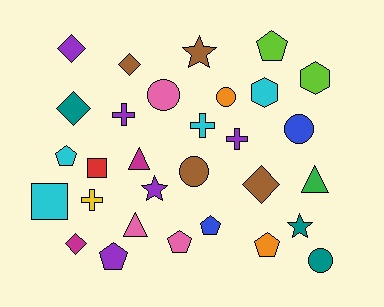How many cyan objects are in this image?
There are 4 cyan objects.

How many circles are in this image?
There are 5 circles.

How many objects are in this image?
There are 30 objects.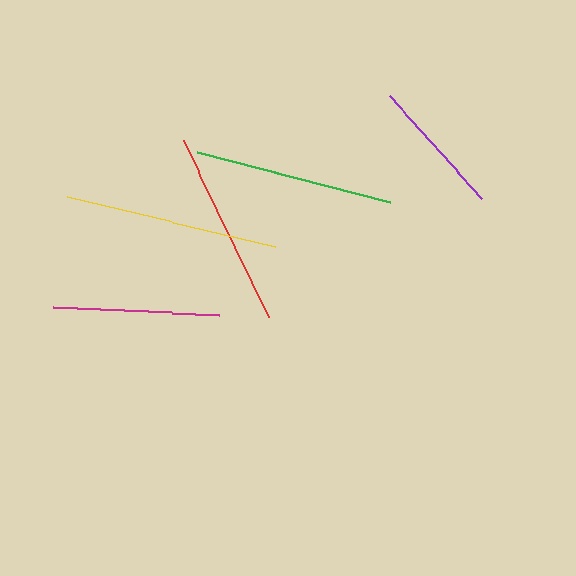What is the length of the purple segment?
The purple segment is approximately 138 pixels long.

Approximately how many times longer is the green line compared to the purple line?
The green line is approximately 1.4 times the length of the purple line.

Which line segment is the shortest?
The purple line is the shortest at approximately 138 pixels.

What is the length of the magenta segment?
The magenta segment is approximately 166 pixels long.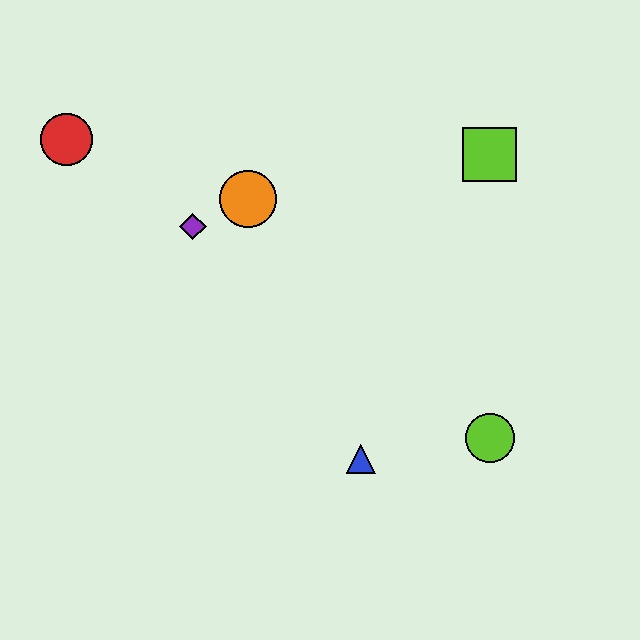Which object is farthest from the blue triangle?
The red circle is farthest from the blue triangle.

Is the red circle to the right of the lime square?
No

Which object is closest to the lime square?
The orange circle is closest to the lime square.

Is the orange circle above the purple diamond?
Yes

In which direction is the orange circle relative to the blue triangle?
The orange circle is above the blue triangle.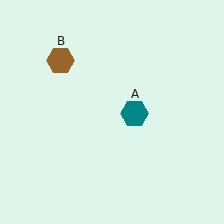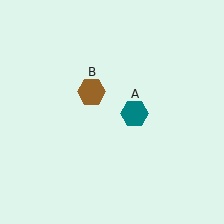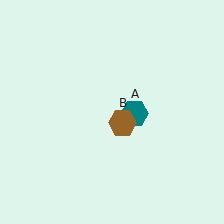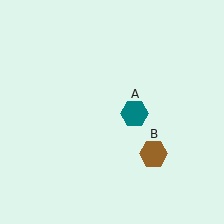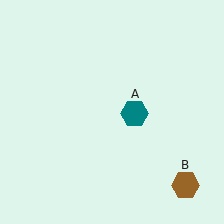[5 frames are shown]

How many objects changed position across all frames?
1 object changed position: brown hexagon (object B).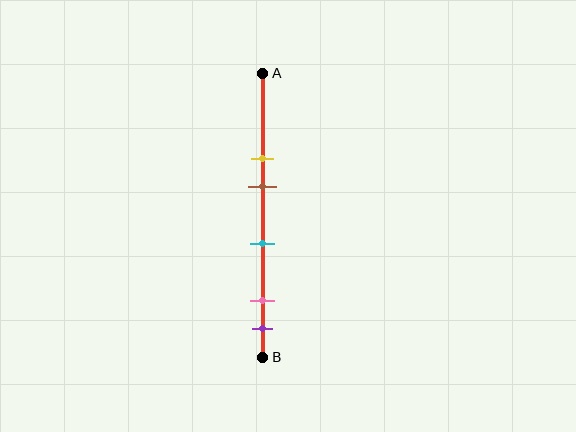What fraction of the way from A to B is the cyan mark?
The cyan mark is approximately 60% (0.6) of the way from A to B.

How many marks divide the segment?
There are 5 marks dividing the segment.